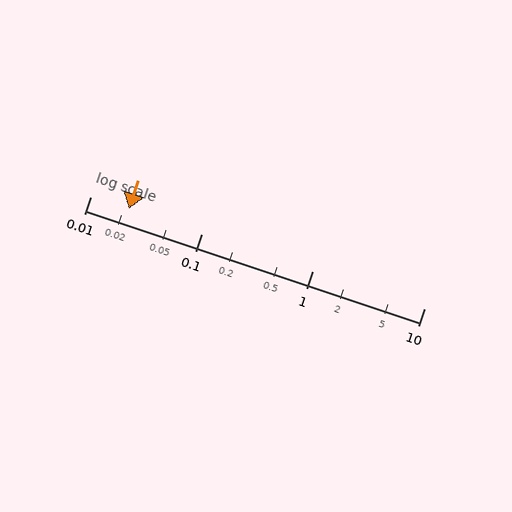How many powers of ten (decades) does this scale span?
The scale spans 3 decades, from 0.01 to 10.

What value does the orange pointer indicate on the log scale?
The pointer indicates approximately 0.022.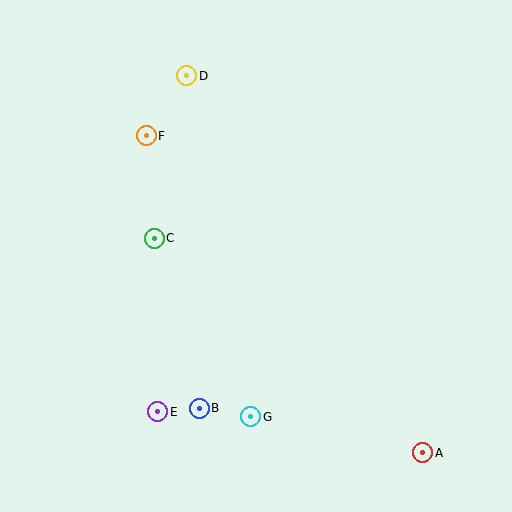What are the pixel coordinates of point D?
Point D is at (186, 76).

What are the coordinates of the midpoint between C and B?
The midpoint between C and B is at (177, 324).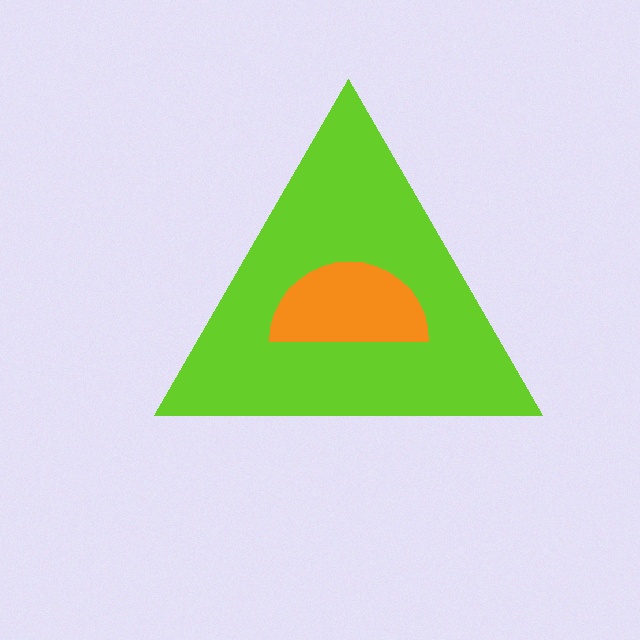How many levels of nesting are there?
2.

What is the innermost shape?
The orange semicircle.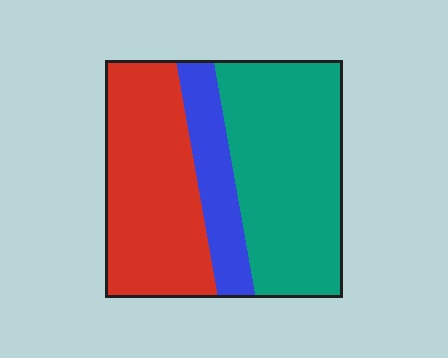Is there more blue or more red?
Red.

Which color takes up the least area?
Blue, at roughly 15%.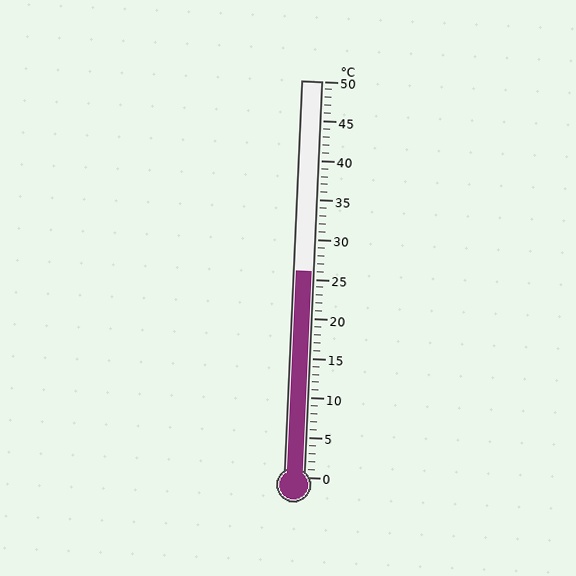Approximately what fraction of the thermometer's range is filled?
The thermometer is filled to approximately 50% of its range.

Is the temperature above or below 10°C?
The temperature is above 10°C.